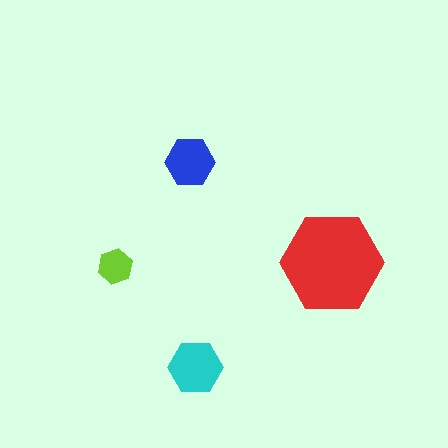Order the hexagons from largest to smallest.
the red one, the cyan one, the blue one, the lime one.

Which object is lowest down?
The cyan hexagon is bottommost.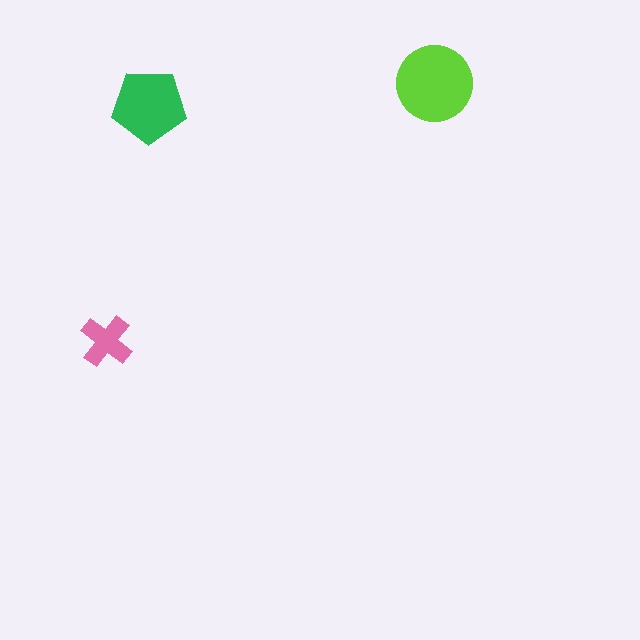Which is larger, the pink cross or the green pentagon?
The green pentagon.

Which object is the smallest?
The pink cross.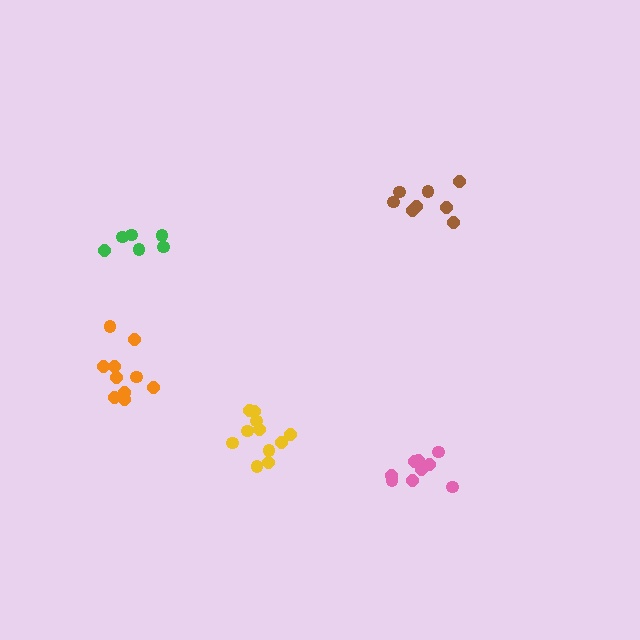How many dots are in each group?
Group 1: 9 dots, Group 2: 6 dots, Group 3: 11 dots, Group 4: 10 dots, Group 5: 8 dots (44 total).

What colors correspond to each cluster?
The clusters are colored: pink, green, yellow, orange, brown.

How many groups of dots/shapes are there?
There are 5 groups.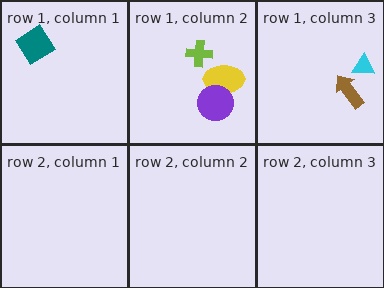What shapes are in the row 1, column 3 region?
The brown arrow, the cyan triangle.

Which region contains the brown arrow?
The row 1, column 3 region.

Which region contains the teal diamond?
The row 1, column 1 region.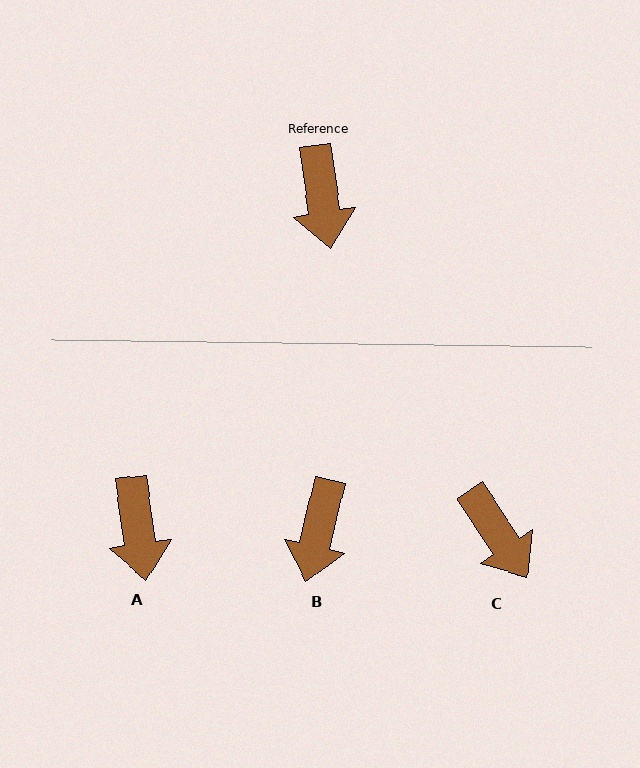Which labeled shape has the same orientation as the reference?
A.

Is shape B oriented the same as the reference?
No, it is off by about 22 degrees.